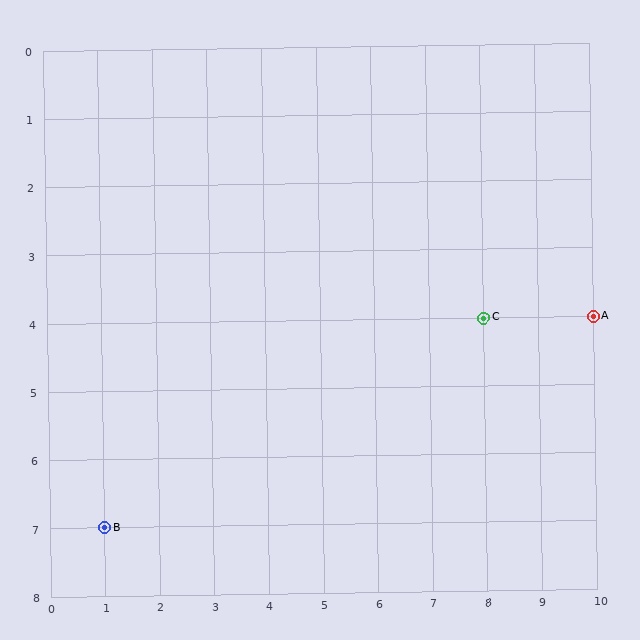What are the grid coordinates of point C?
Point C is at grid coordinates (8, 4).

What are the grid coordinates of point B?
Point B is at grid coordinates (1, 7).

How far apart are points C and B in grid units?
Points C and B are 7 columns and 3 rows apart (about 7.6 grid units diagonally).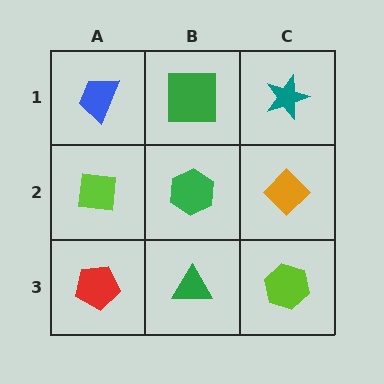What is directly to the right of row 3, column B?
A lime hexagon.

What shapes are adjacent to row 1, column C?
An orange diamond (row 2, column C), a green square (row 1, column B).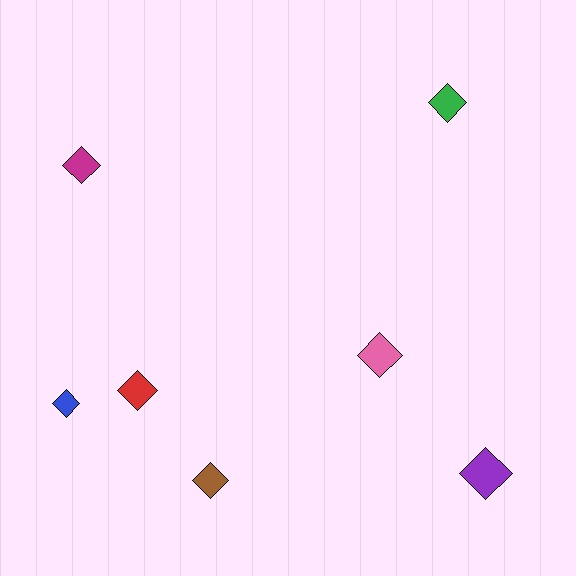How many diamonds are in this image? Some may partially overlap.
There are 7 diamonds.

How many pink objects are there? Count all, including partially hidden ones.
There is 1 pink object.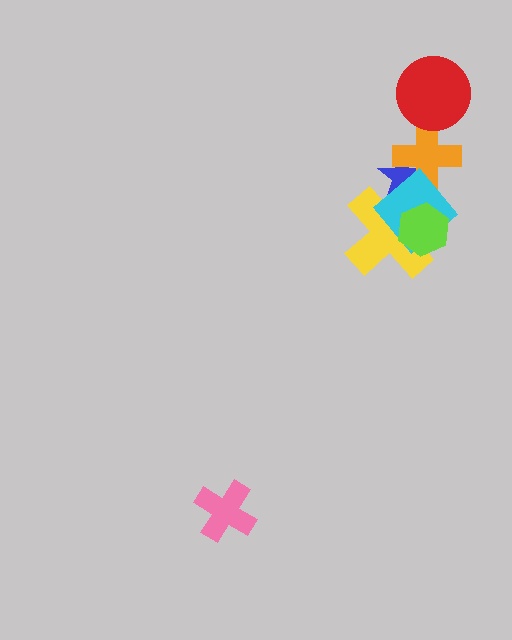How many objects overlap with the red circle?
1 object overlaps with the red circle.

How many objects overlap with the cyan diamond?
4 objects overlap with the cyan diamond.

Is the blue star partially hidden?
Yes, it is partially covered by another shape.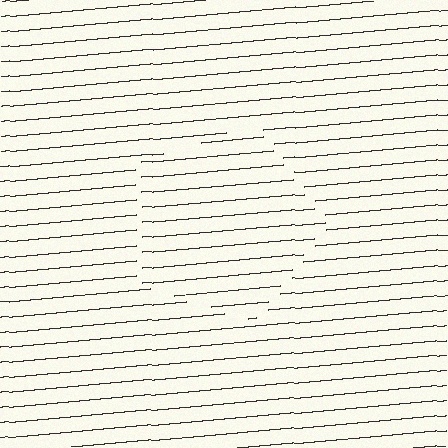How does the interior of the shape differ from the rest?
The interior of the shape contains the same grating, shifted by half a period — the contour is defined by the phase discontinuity where line-ends from the inner and outer gratings abut.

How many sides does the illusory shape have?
5 sides — the line-ends trace a pentagon.